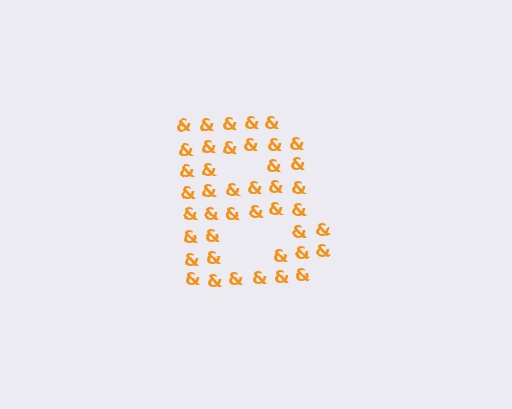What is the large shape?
The large shape is the letter B.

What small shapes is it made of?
It is made of small ampersands.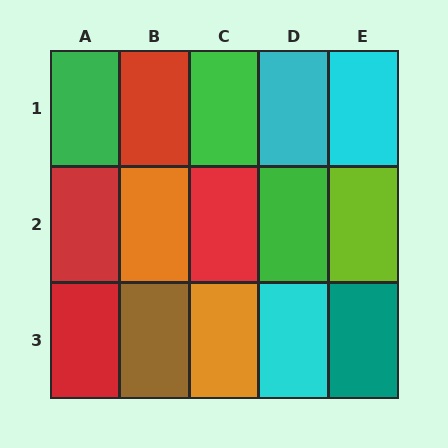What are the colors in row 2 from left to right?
Red, orange, red, green, lime.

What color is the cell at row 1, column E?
Cyan.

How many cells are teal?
1 cell is teal.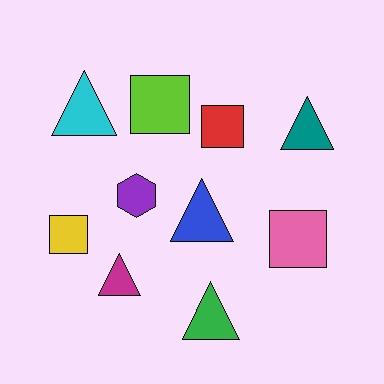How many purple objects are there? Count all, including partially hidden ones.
There is 1 purple object.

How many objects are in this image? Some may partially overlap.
There are 10 objects.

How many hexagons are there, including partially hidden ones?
There is 1 hexagon.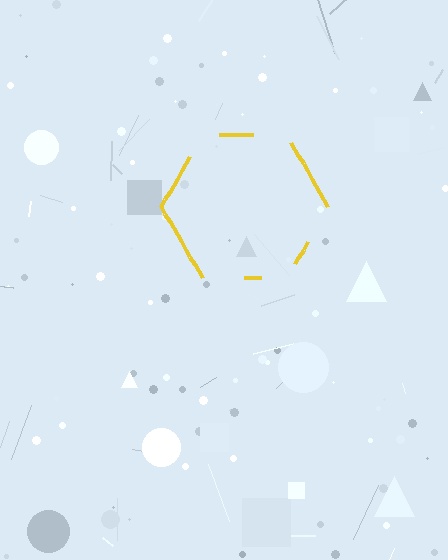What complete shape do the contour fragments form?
The contour fragments form a hexagon.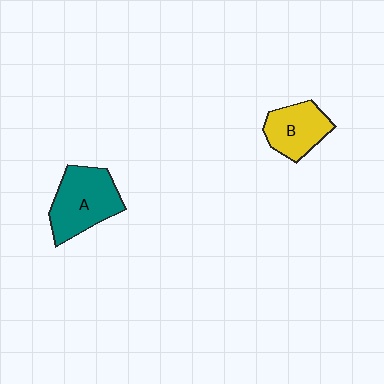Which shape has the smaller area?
Shape B (yellow).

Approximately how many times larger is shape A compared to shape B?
Approximately 1.4 times.